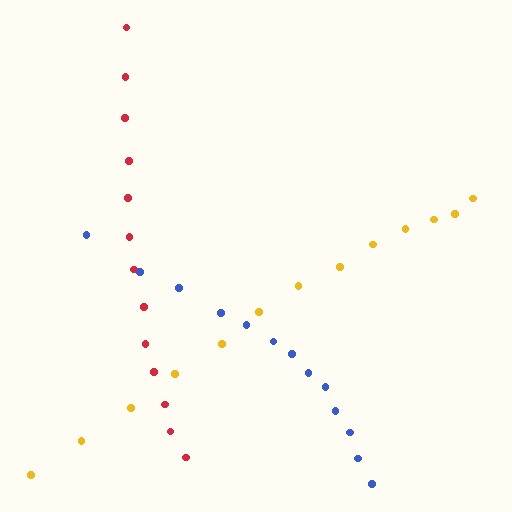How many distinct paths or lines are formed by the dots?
There are 3 distinct paths.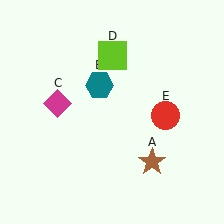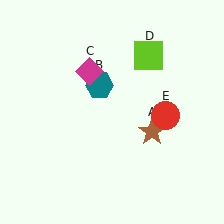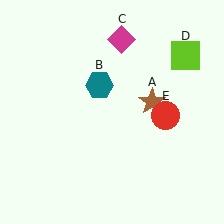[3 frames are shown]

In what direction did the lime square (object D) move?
The lime square (object D) moved right.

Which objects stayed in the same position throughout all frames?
Teal hexagon (object B) and red circle (object E) remained stationary.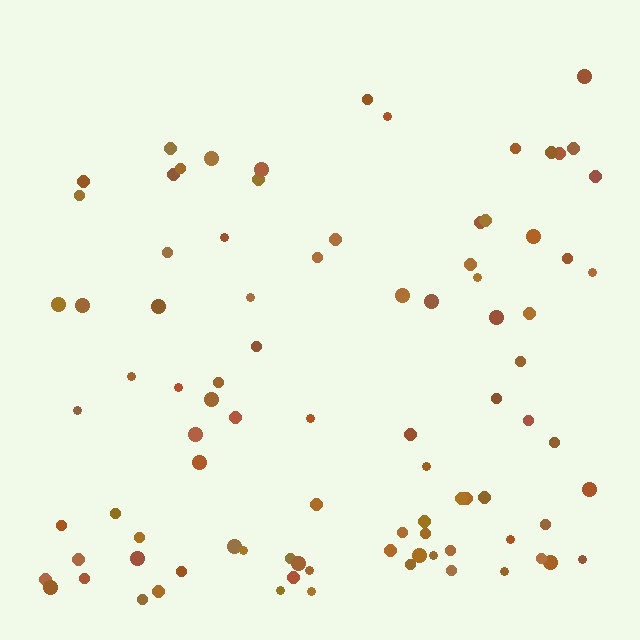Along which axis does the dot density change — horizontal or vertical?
Vertical.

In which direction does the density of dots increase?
From top to bottom, with the bottom side densest.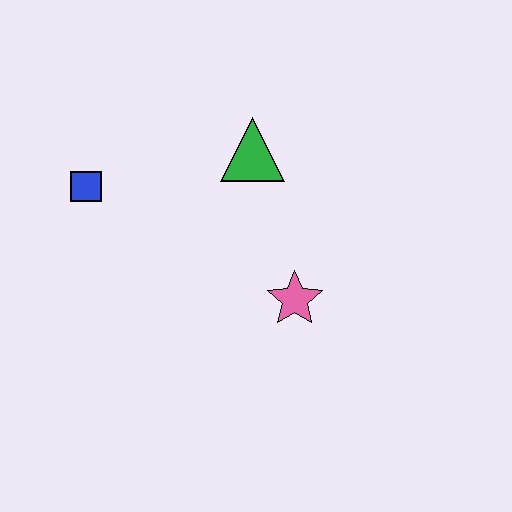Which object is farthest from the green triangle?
The blue square is farthest from the green triangle.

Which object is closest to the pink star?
The green triangle is closest to the pink star.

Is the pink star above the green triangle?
No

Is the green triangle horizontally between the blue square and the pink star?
Yes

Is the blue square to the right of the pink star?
No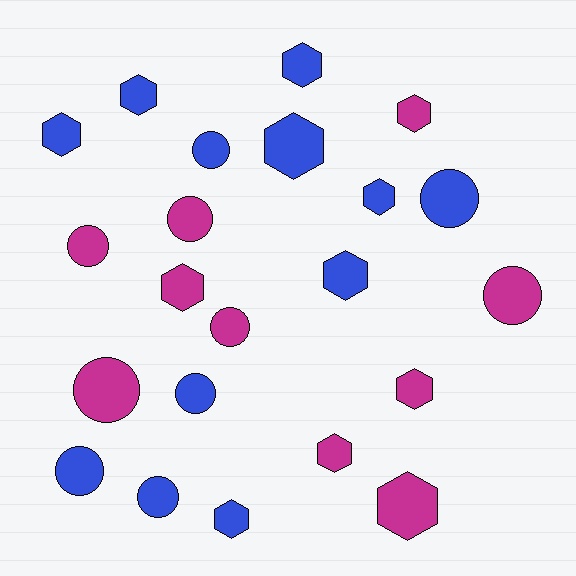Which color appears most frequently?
Blue, with 12 objects.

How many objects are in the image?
There are 22 objects.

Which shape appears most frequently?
Hexagon, with 12 objects.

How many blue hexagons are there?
There are 7 blue hexagons.